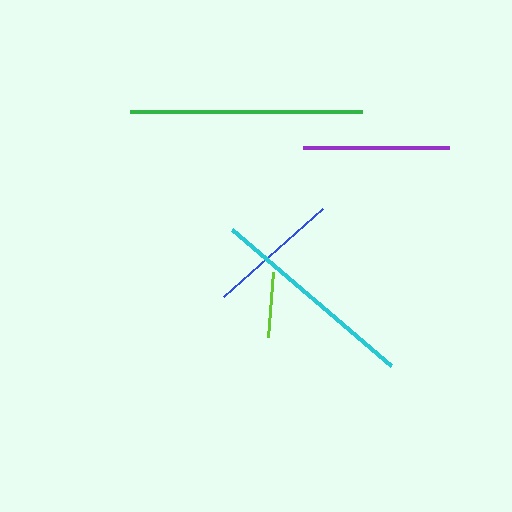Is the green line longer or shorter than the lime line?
The green line is longer than the lime line.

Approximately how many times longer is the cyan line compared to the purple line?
The cyan line is approximately 1.4 times the length of the purple line.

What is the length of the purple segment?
The purple segment is approximately 146 pixels long.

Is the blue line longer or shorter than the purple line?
The purple line is longer than the blue line.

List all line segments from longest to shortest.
From longest to shortest: green, cyan, purple, blue, lime.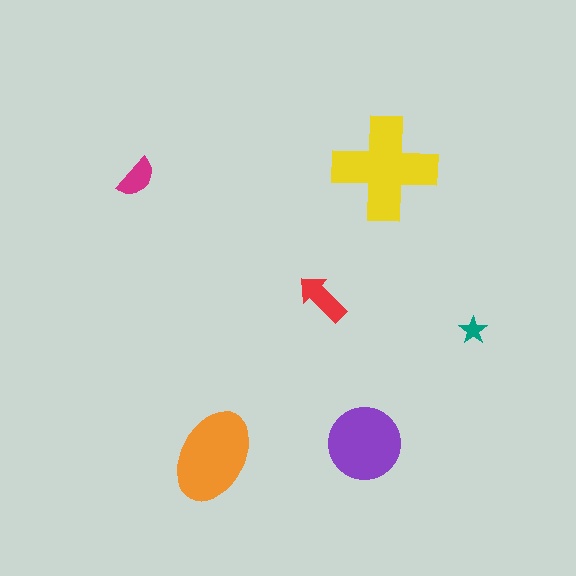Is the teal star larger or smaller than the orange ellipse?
Smaller.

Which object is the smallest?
The teal star.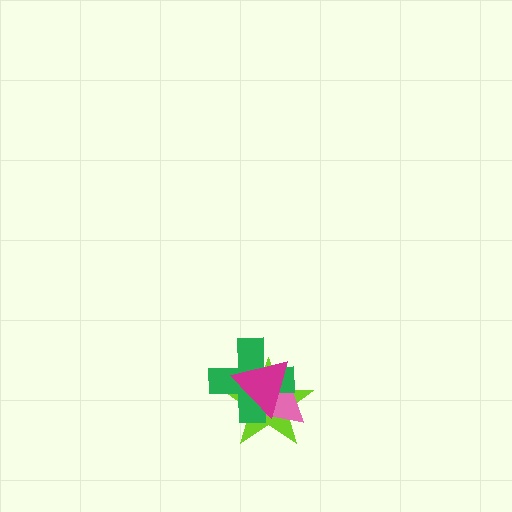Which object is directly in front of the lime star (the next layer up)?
The pink triangle is directly in front of the lime star.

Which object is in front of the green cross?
The magenta triangle is in front of the green cross.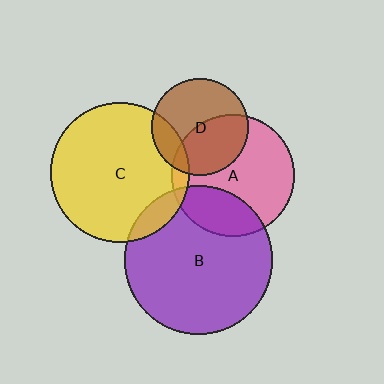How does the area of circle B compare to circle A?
Approximately 1.5 times.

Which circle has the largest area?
Circle B (purple).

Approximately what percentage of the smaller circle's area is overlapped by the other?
Approximately 25%.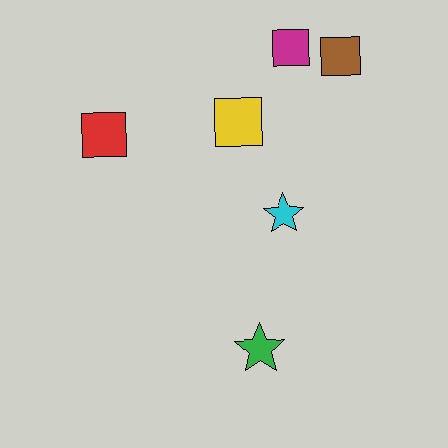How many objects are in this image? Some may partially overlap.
There are 6 objects.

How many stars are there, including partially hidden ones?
There are 2 stars.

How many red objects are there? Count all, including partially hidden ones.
There is 1 red object.